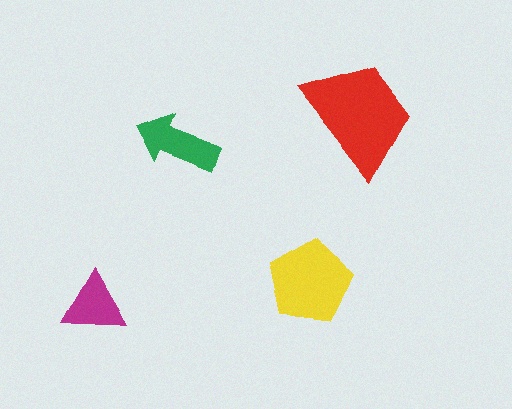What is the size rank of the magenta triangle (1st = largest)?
4th.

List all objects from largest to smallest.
The red trapezoid, the yellow pentagon, the green arrow, the magenta triangle.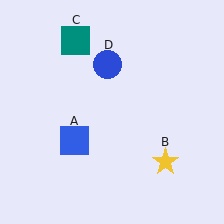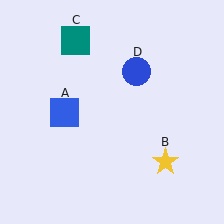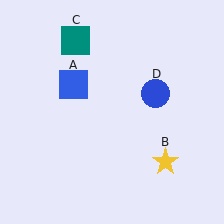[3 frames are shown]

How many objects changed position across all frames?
2 objects changed position: blue square (object A), blue circle (object D).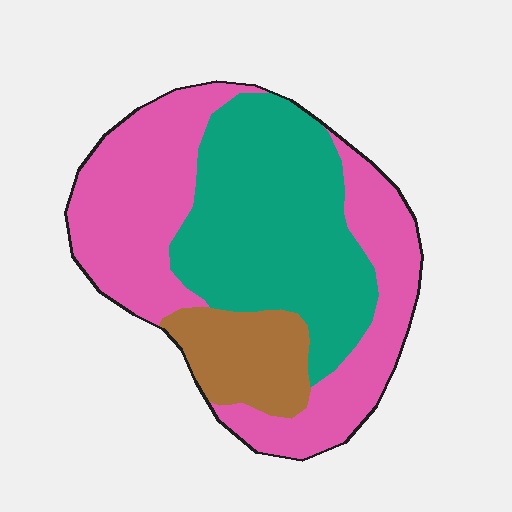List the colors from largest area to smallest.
From largest to smallest: pink, teal, brown.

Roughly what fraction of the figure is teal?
Teal covers 40% of the figure.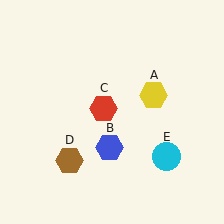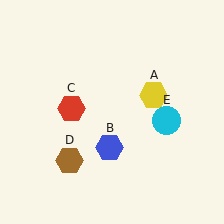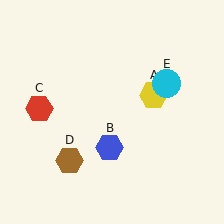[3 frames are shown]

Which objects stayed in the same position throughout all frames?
Yellow hexagon (object A) and blue hexagon (object B) and brown hexagon (object D) remained stationary.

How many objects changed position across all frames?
2 objects changed position: red hexagon (object C), cyan circle (object E).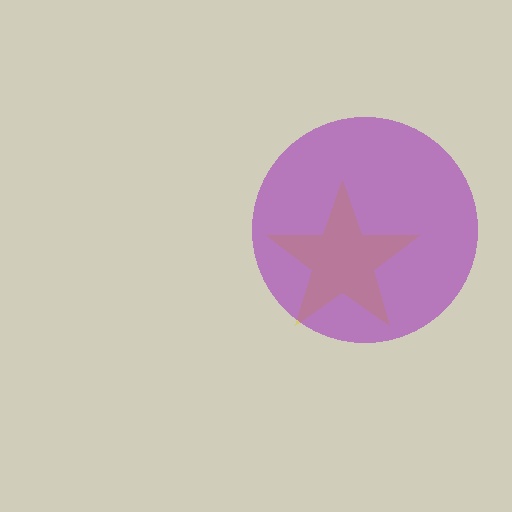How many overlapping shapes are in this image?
There are 2 overlapping shapes in the image.